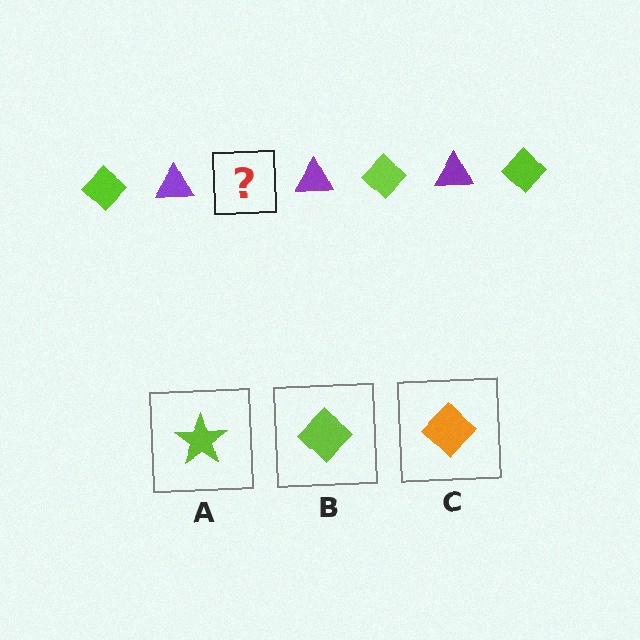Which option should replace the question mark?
Option B.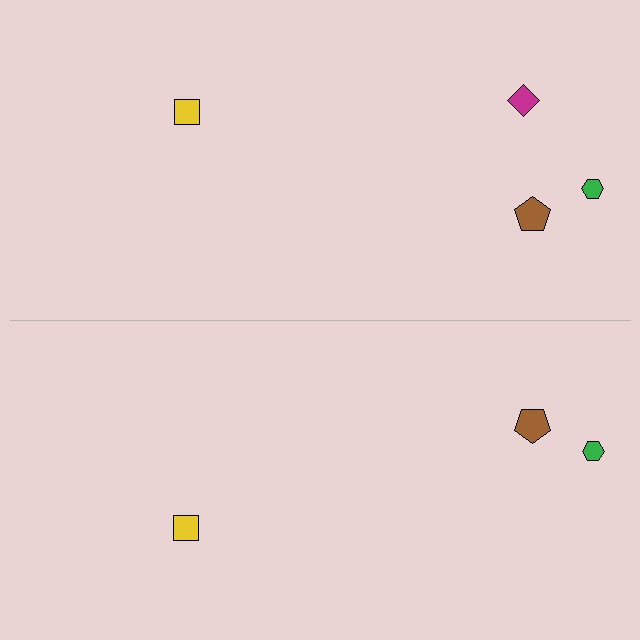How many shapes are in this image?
There are 7 shapes in this image.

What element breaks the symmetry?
A magenta diamond is missing from the bottom side.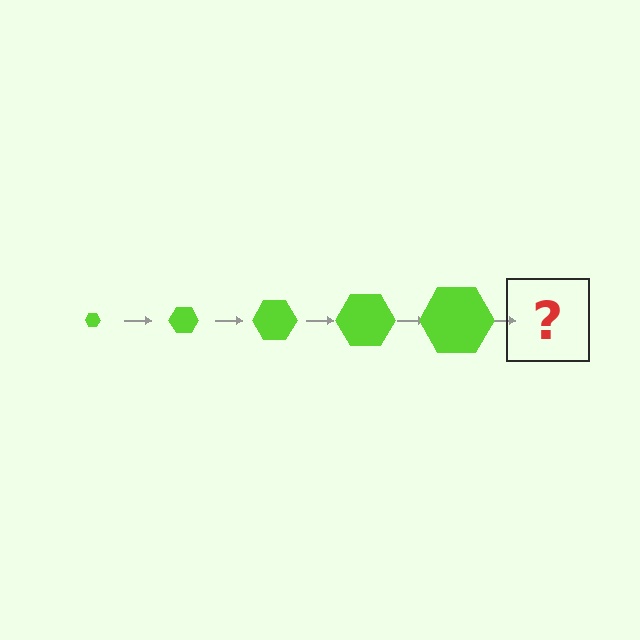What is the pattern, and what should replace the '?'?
The pattern is that the hexagon gets progressively larger each step. The '?' should be a lime hexagon, larger than the previous one.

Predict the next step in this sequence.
The next step is a lime hexagon, larger than the previous one.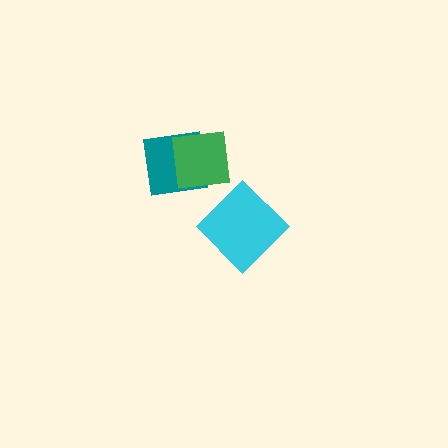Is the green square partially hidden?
No, no other shape covers it.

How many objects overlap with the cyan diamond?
0 objects overlap with the cyan diamond.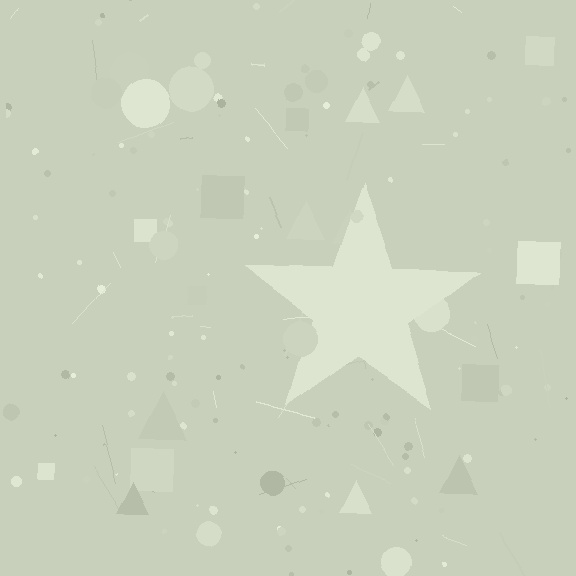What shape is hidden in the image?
A star is hidden in the image.